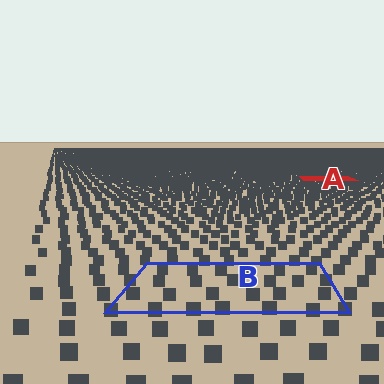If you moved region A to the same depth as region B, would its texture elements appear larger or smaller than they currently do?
They would appear larger. At a closer depth, the same texture elements are projected at a bigger on-screen size.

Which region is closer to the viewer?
Region B is closer. The texture elements there are larger and more spread out.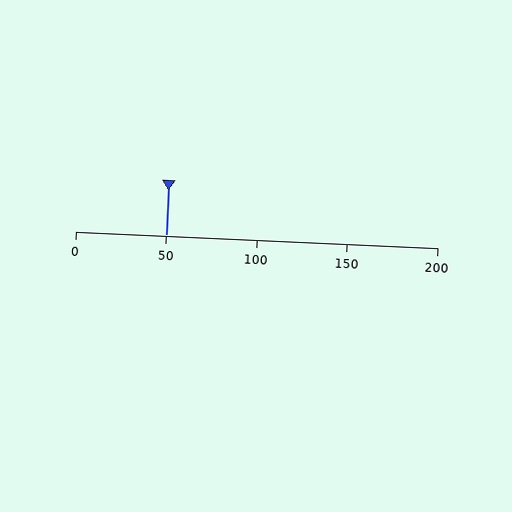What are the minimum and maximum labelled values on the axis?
The axis runs from 0 to 200.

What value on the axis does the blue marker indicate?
The marker indicates approximately 50.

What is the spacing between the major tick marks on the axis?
The major ticks are spaced 50 apart.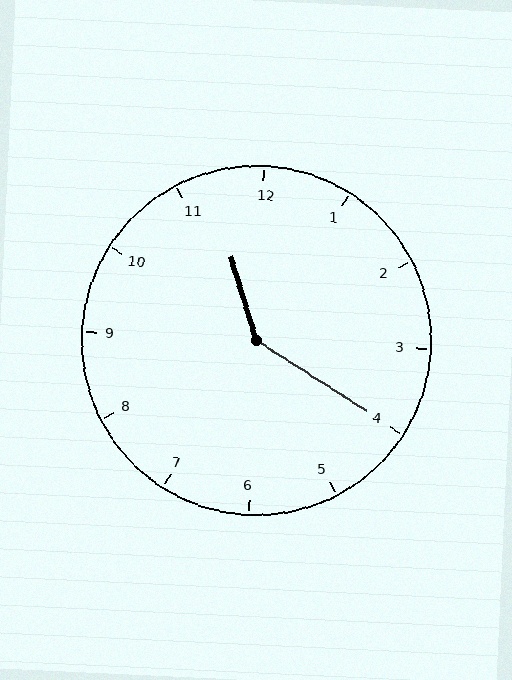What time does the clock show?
11:20.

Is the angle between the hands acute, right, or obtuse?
It is obtuse.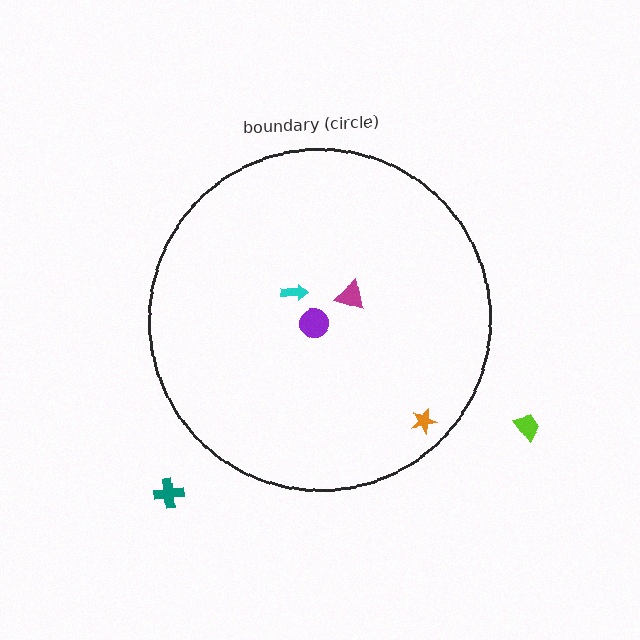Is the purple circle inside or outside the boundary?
Inside.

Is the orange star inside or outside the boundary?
Inside.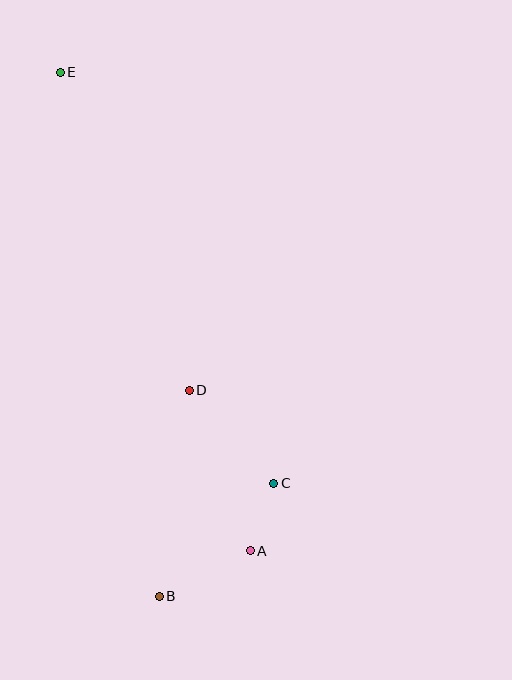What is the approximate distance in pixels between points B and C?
The distance between B and C is approximately 161 pixels.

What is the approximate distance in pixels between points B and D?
The distance between B and D is approximately 208 pixels.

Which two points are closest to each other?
Points A and C are closest to each other.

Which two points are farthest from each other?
Points B and E are farthest from each other.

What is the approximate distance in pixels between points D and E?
The distance between D and E is approximately 343 pixels.